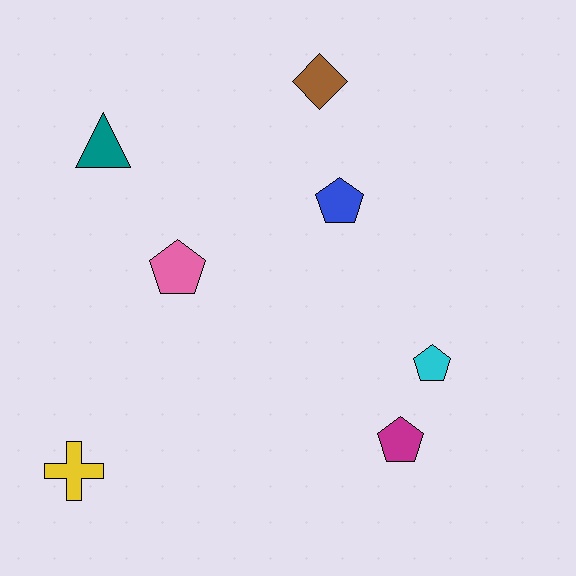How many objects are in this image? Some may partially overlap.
There are 7 objects.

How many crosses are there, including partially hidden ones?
There is 1 cross.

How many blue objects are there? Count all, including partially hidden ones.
There is 1 blue object.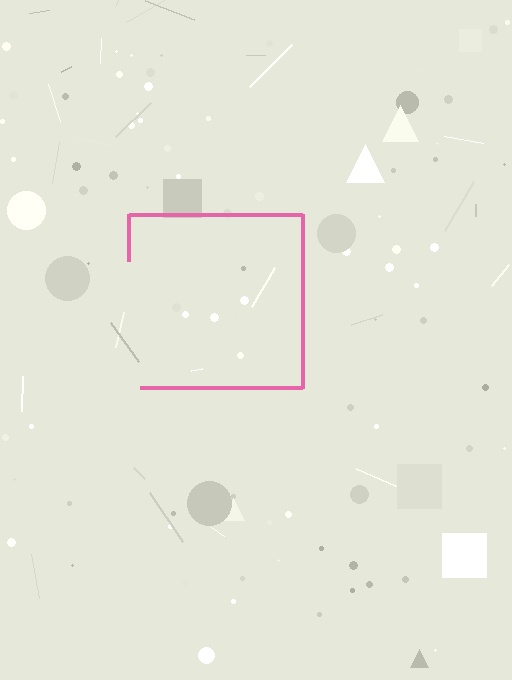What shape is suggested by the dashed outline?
The dashed outline suggests a square.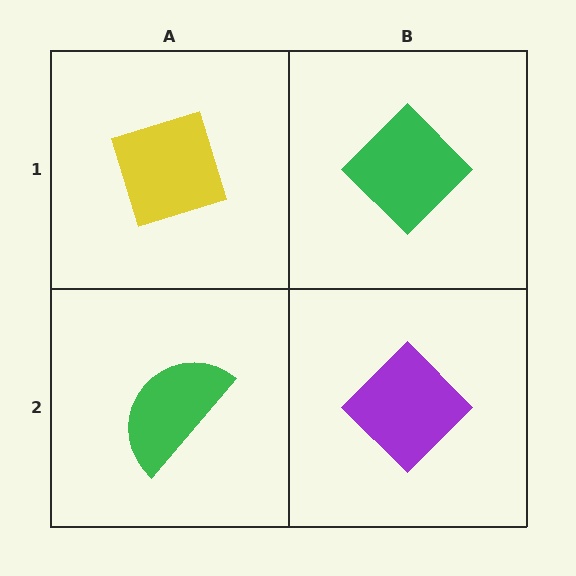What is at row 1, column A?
A yellow diamond.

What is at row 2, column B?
A purple diamond.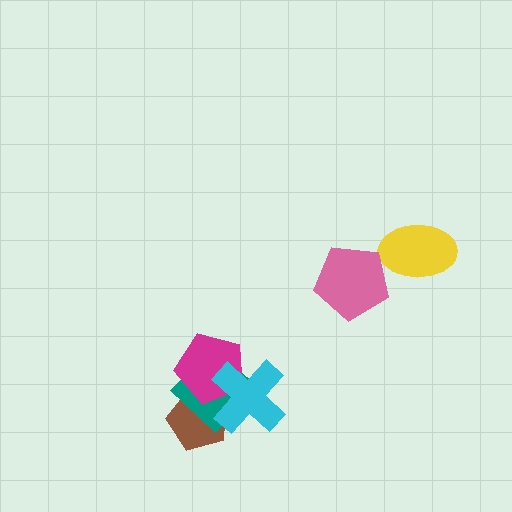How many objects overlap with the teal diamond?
3 objects overlap with the teal diamond.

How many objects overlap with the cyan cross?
3 objects overlap with the cyan cross.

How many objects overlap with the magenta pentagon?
3 objects overlap with the magenta pentagon.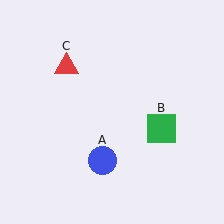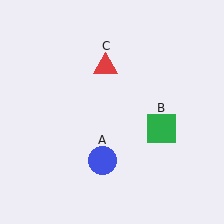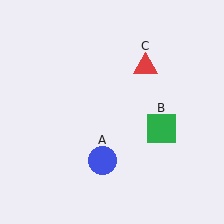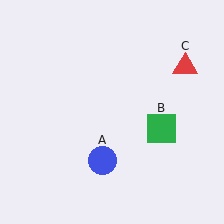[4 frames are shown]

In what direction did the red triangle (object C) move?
The red triangle (object C) moved right.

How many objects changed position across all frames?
1 object changed position: red triangle (object C).